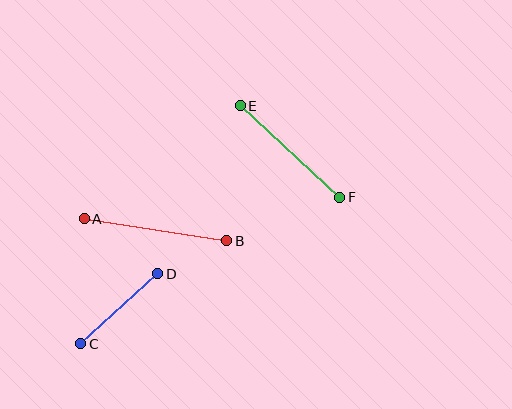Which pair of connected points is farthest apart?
Points A and B are farthest apart.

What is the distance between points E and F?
The distance is approximately 135 pixels.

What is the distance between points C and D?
The distance is approximately 104 pixels.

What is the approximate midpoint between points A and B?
The midpoint is at approximately (155, 230) pixels.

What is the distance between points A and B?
The distance is approximately 144 pixels.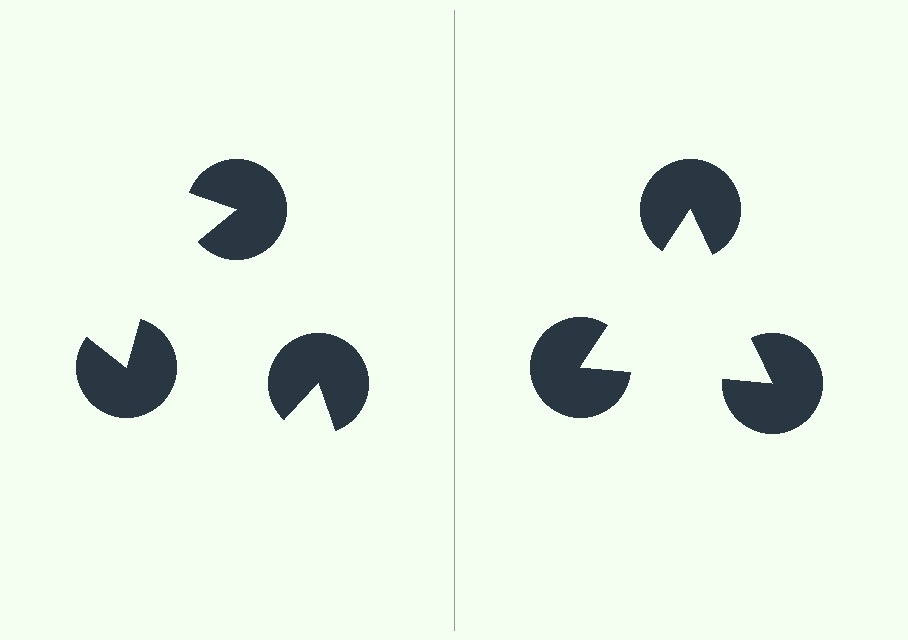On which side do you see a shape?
An illusory triangle appears on the right side. On the left side the wedge cuts are rotated, so no coherent shape forms.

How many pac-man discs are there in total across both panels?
6 — 3 on each side.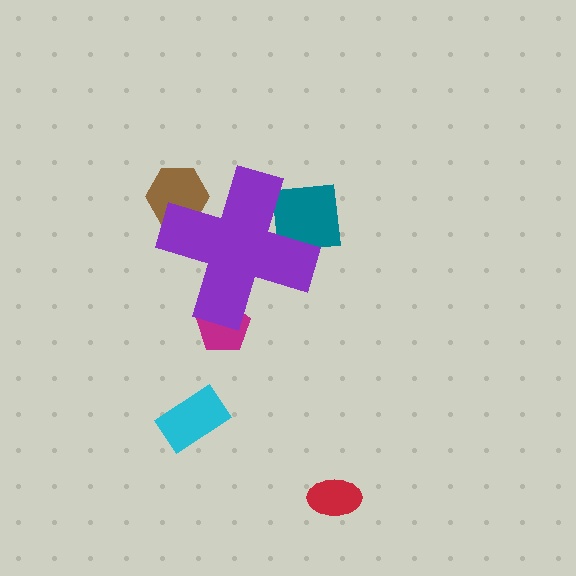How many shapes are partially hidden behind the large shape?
3 shapes are partially hidden.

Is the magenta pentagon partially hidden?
Yes, the magenta pentagon is partially hidden behind the purple cross.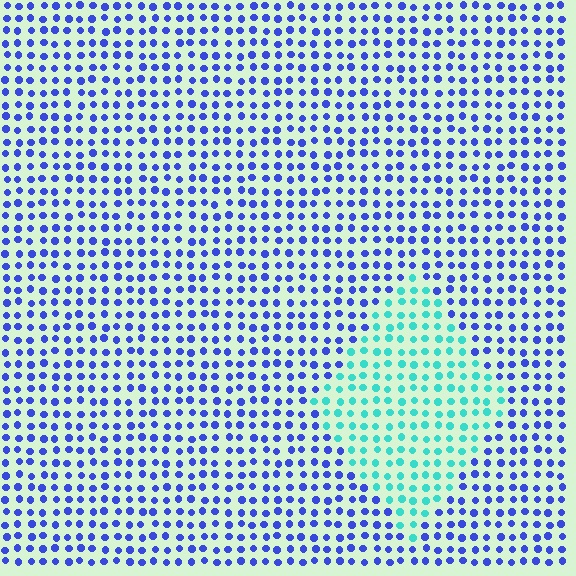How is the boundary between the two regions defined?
The boundary is defined purely by a slight shift in hue (about 60 degrees). Spacing, size, and orientation are identical on both sides.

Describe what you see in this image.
The image is filled with small blue elements in a uniform arrangement. A diamond-shaped region is visible where the elements are tinted to a slightly different hue, forming a subtle color boundary.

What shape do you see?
I see a diamond.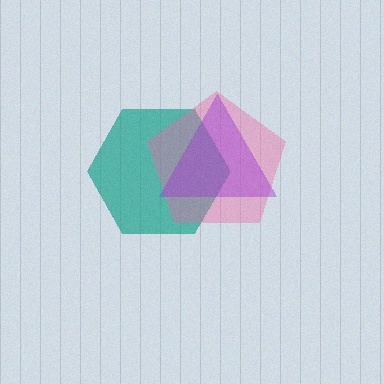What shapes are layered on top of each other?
The layered shapes are: a teal hexagon, a pink pentagon, a purple triangle.